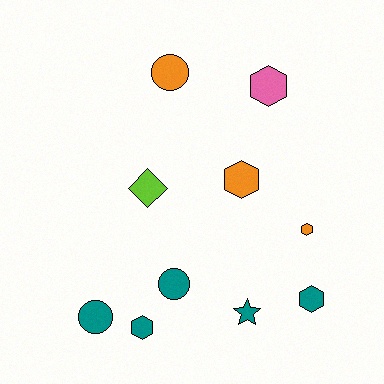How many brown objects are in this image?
There are no brown objects.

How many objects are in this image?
There are 10 objects.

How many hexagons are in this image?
There are 5 hexagons.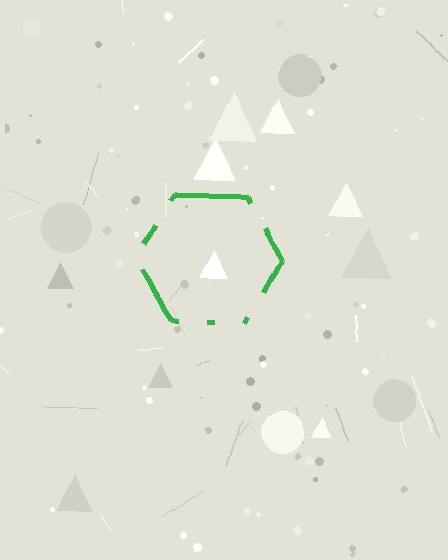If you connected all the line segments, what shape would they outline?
They would outline a hexagon.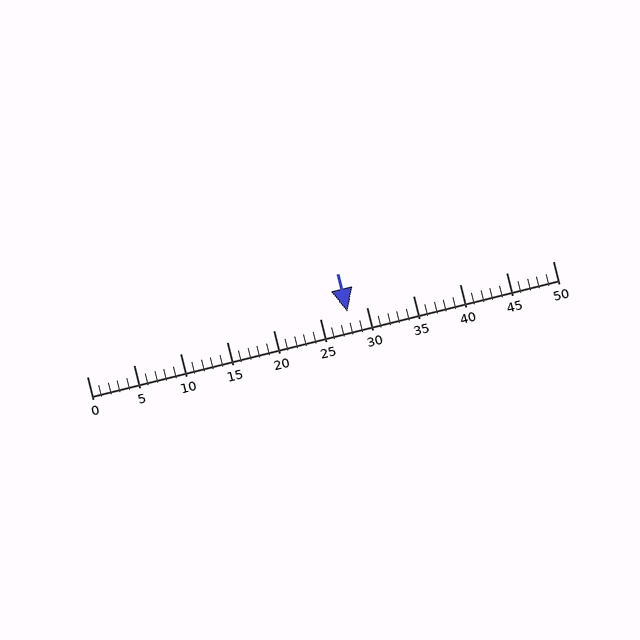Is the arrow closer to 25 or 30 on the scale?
The arrow is closer to 30.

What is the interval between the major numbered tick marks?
The major tick marks are spaced 5 units apart.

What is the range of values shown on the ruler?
The ruler shows values from 0 to 50.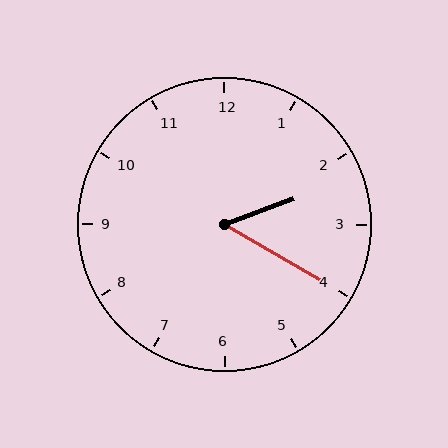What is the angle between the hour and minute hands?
Approximately 50 degrees.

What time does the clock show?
2:20.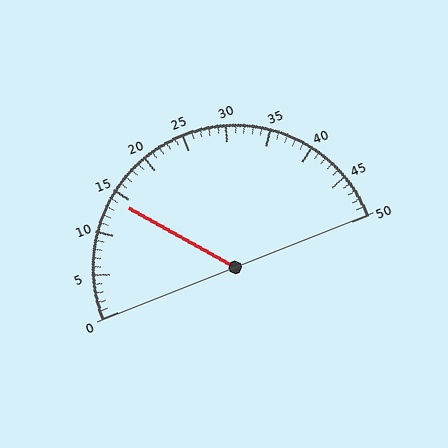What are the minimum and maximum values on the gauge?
The gauge ranges from 0 to 50.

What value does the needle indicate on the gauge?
The needle indicates approximately 14.